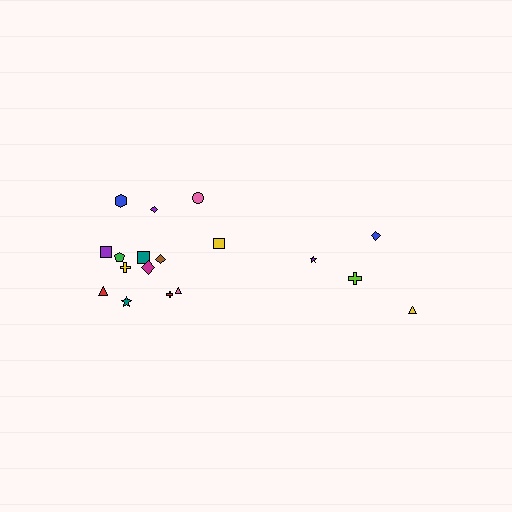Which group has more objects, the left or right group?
The left group.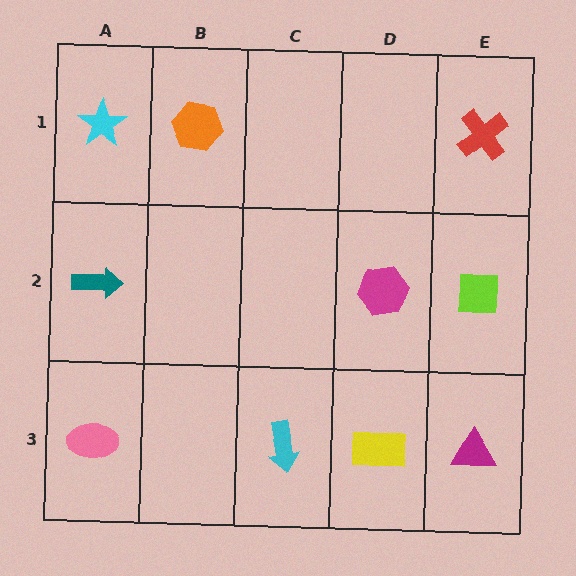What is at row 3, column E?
A magenta triangle.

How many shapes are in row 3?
4 shapes.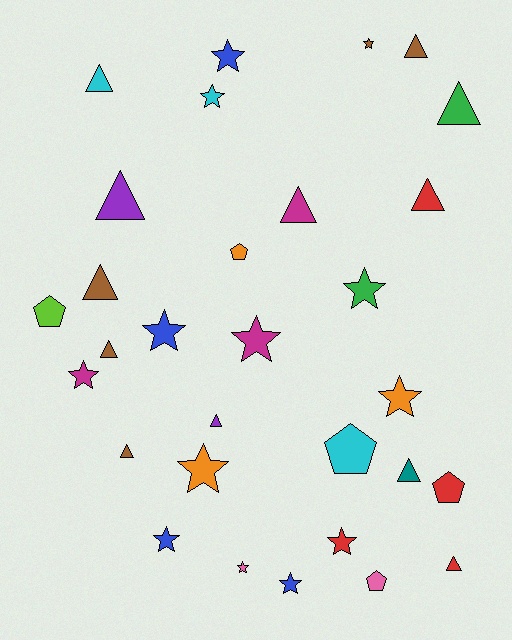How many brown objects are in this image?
There are 5 brown objects.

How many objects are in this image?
There are 30 objects.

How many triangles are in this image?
There are 12 triangles.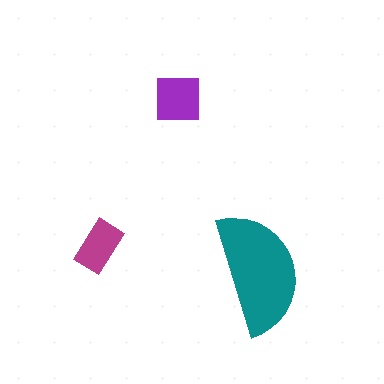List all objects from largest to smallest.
The teal semicircle, the purple square, the magenta rectangle.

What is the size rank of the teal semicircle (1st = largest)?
1st.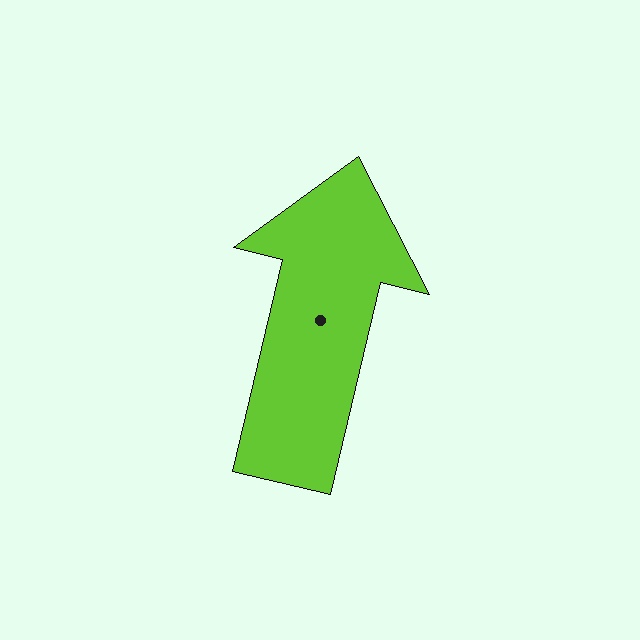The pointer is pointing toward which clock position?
Roughly 12 o'clock.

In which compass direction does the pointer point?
North.